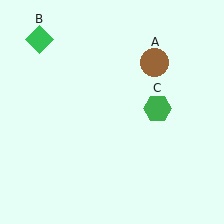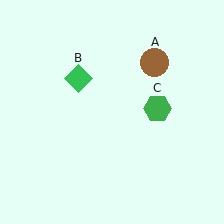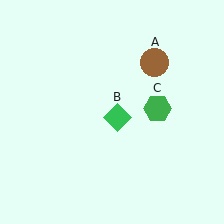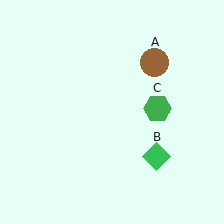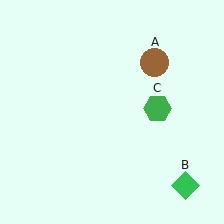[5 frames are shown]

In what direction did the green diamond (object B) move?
The green diamond (object B) moved down and to the right.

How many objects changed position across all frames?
1 object changed position: green diamond (object B).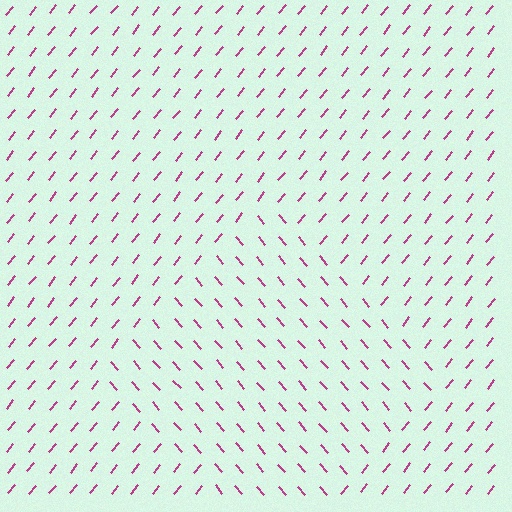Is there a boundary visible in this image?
Yes, there is a texture boundary formed by a change in line orientation.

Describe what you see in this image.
The image is filled with small magenta line segments. A diamond region in the image has lines oriented differently from the surrounding lines, creating a visible texture boundary.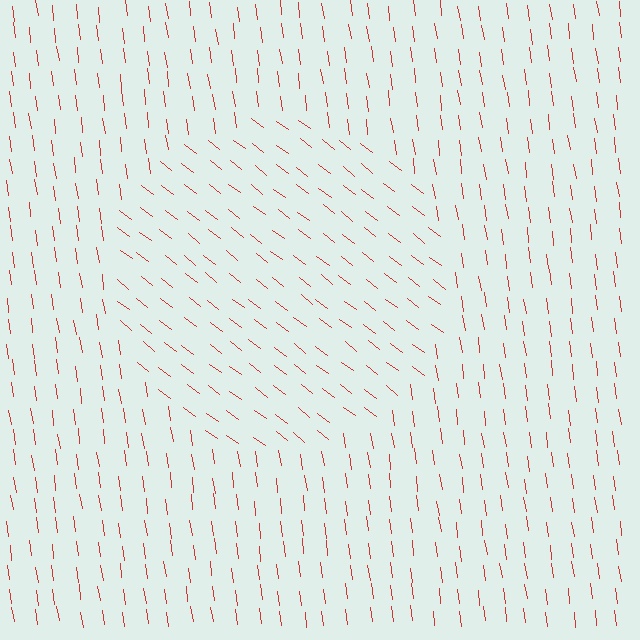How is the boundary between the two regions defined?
The boundary is defined purely by a change in line orientation (approximately 45 degrees difference). All lines are the same color and thickness.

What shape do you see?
I see a circle.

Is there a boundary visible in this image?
Yes, there is a texture boundary formed by a change in line orientation.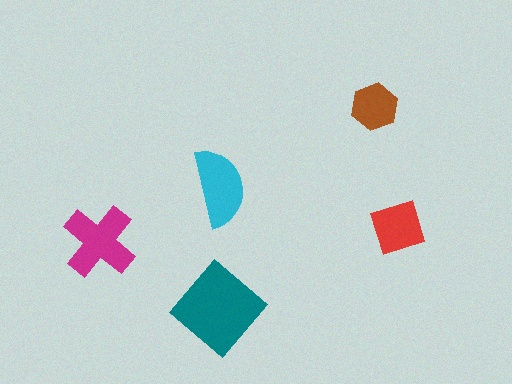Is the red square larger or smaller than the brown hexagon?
Larger.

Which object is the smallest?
The brown hexagon.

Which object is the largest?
The teal diamond.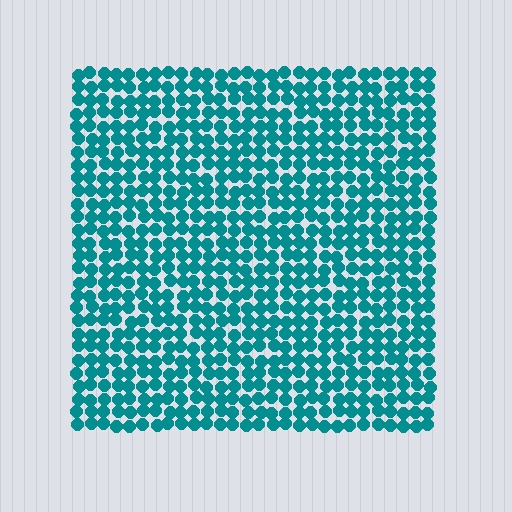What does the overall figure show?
The overall figure shows a square.